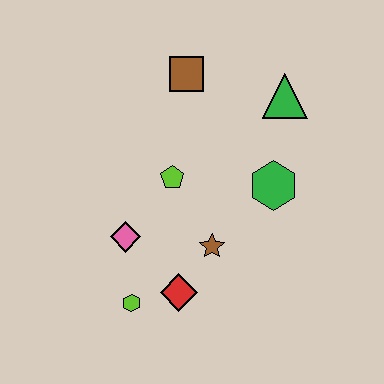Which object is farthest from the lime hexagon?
The green triangle is farthest from the lime hexagon.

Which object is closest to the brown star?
The red diamond is closest to the brown star.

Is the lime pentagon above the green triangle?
No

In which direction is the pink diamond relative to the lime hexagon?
The pink diamond is above the lime hexagon.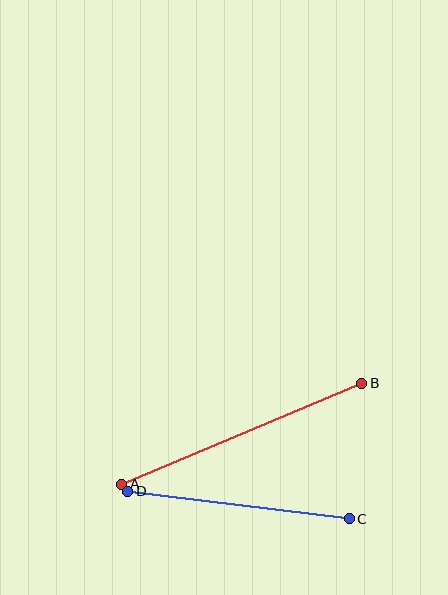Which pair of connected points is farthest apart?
Points A and B are farthest apart.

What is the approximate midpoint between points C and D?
The midpoint is at approximately (239, 505) pixels.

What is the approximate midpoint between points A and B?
The midpoint is at approximately (242, 434) pixels.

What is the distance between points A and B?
The distance is approximately 260 pixels.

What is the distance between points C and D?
The distance is approximately 223 pixels.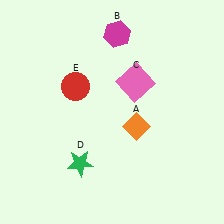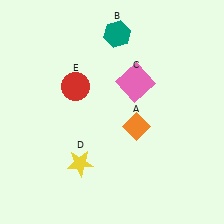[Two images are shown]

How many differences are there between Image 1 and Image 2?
There are 2 differences between the two images.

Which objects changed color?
B changed from magenta to teal. D changed from green to yellow.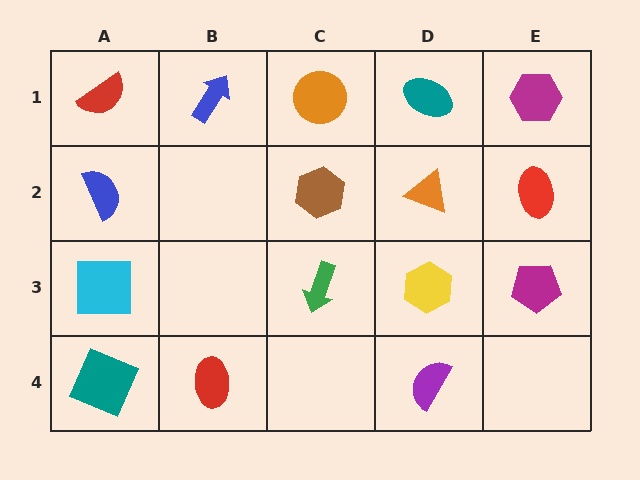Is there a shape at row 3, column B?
No, that cell is empty.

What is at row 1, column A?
A red semicircle.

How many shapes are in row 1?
5 shapes.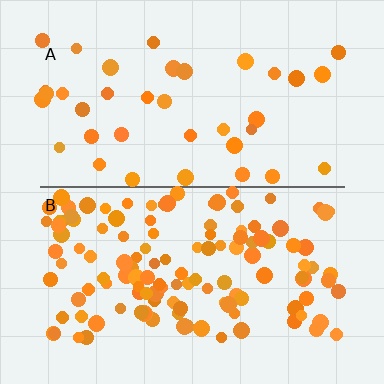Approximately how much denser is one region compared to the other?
Approximately 3.3× — region B over region A.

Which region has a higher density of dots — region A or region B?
B (the bottom).